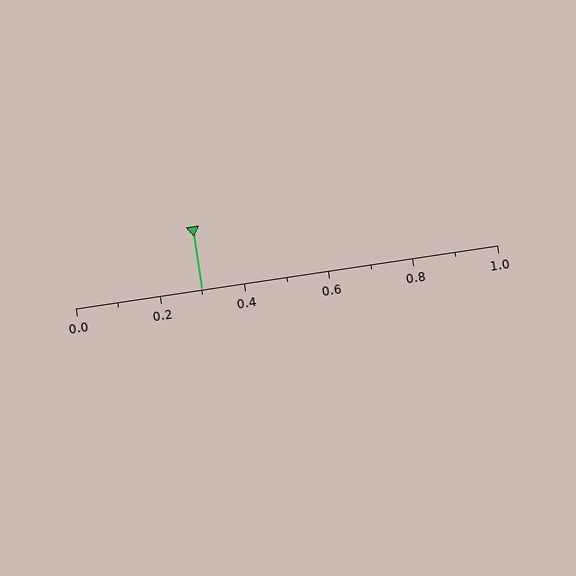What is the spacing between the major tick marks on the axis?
The major ticks are spaced 0.2 apart.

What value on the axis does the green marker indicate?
The marker indicates approximately 0.3.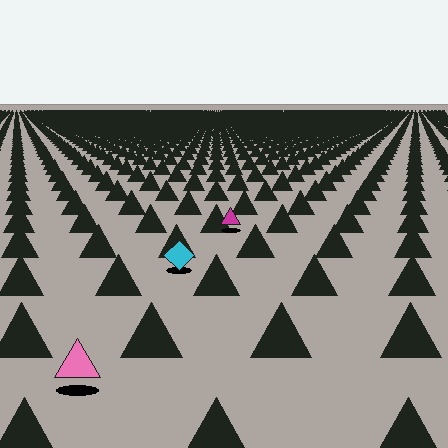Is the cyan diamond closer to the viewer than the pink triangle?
No. The pink triangle is closer — you can tell from the texture gradient: the ground texture is coarser near it.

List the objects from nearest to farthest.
From nearest to farthest: the pink triangle, the cyan diamond, the magenta triangle.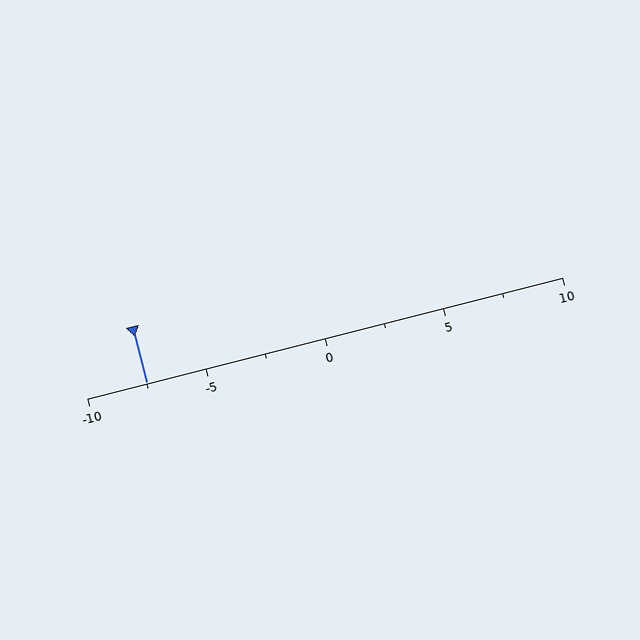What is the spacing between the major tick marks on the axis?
The major ticks are spaced 5 apart.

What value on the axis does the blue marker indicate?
The marker indicates approximately -7.5.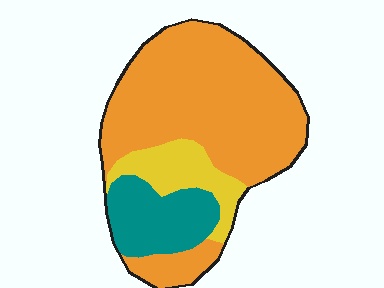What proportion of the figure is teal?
Teal covers about 20% of the figure.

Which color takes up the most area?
Orange, at roughly 65%.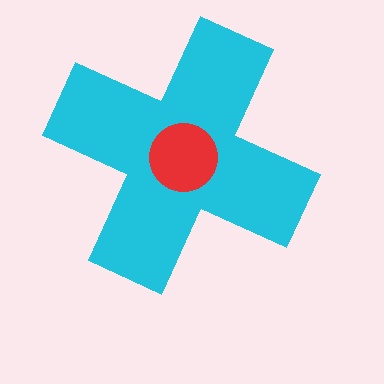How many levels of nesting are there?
2.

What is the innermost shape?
The red circle.